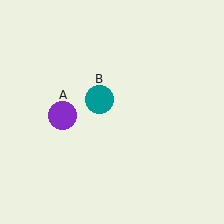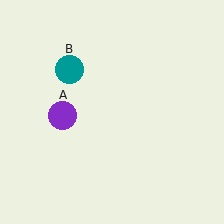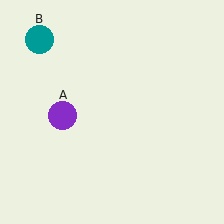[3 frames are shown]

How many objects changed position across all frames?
1 object changed position: teal circle (object B).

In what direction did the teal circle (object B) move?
The teal circle (object B) moved up and to the left.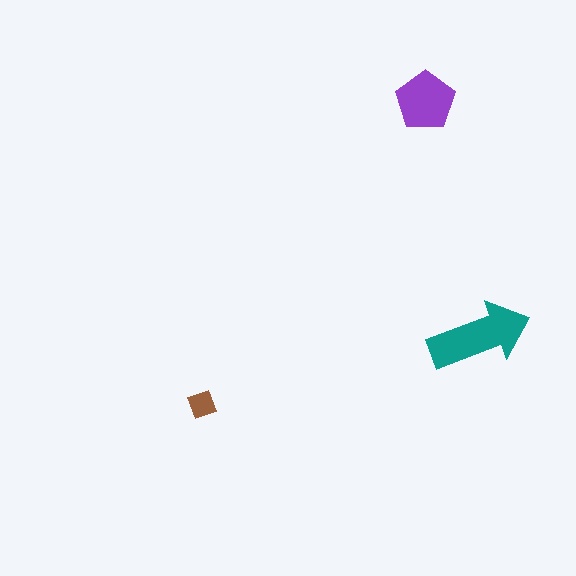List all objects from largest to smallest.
The teal arrow, the purple pentagon, the brown diamond.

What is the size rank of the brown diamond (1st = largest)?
3rd.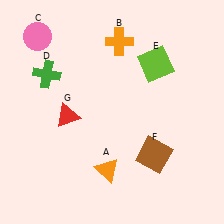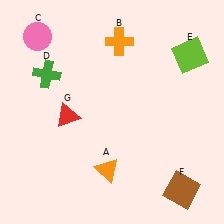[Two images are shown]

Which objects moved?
The objects that moved are: the lime square (E), the brown square (F).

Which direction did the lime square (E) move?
The lime square (E) moved right.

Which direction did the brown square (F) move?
The brown square (F) moved down.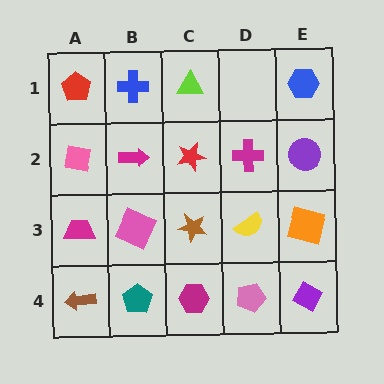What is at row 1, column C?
A lime triangle.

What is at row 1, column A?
A red pentagon.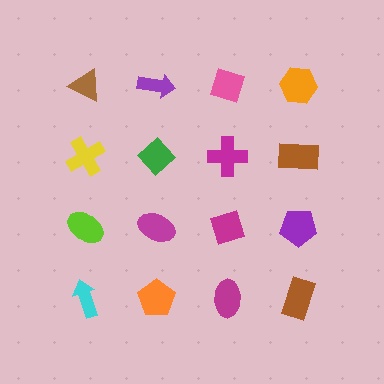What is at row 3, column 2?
A magenta ellipse.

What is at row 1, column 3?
A pink diamond.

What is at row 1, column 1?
A brown triangle.